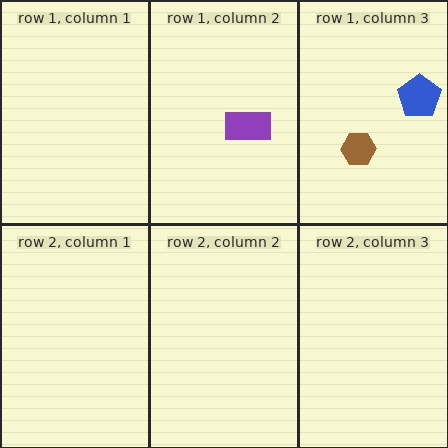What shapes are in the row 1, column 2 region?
The purple rectangle.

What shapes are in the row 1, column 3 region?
The blue pentagon, the brown hexagon.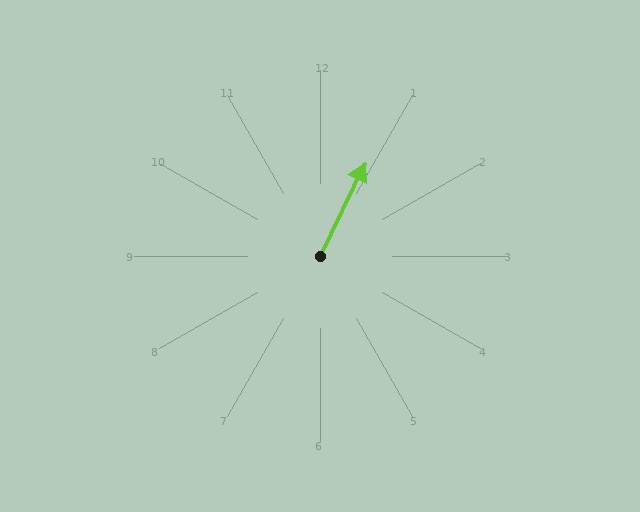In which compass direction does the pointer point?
Northeast.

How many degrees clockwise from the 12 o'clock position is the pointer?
Approximately 26 degrees.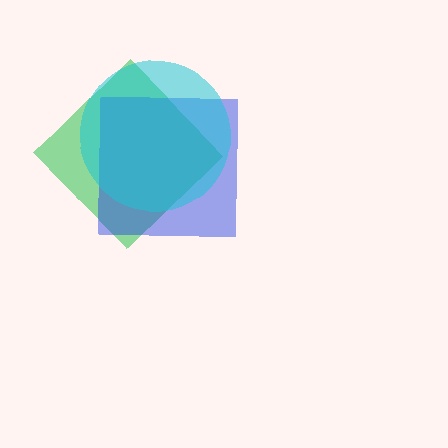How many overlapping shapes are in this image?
There are 3 overlapping shapes in the image.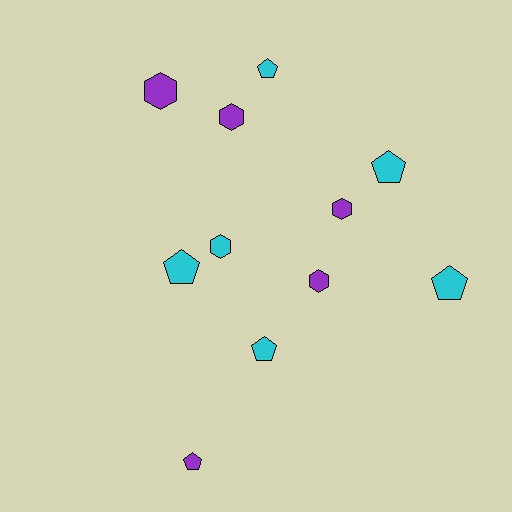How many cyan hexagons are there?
There is 1 cyan hexagon.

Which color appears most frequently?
Cyan, with 6 objects.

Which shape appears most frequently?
Pentagon, with 6 objects.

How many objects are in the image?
There are 11 objects.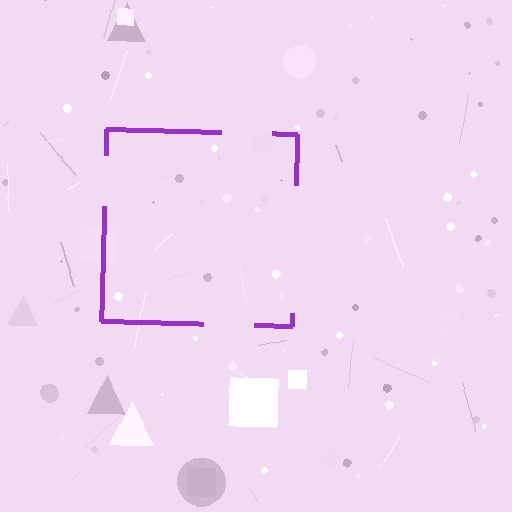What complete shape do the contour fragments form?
The contour fragments form a square.